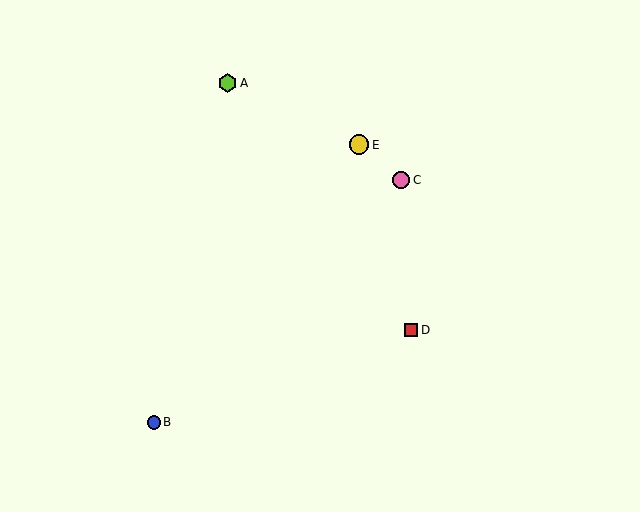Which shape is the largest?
The yellow circle (labeled E) is the largest.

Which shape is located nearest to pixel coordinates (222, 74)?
The lime hexagon (labeled A) at (227, 83) is nearest to that location.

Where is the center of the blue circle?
The center of the blue circle is at (154, 422).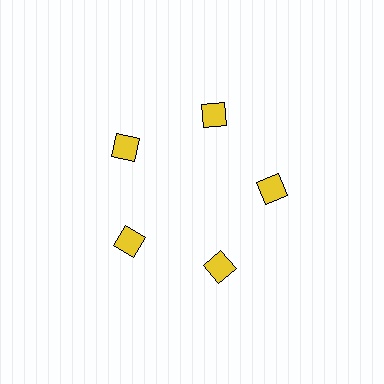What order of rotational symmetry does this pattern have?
This pattern has 5-fold rotational symmetry.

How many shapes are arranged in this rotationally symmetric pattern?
There are 5 shapes, arranged in 5 groups of 1.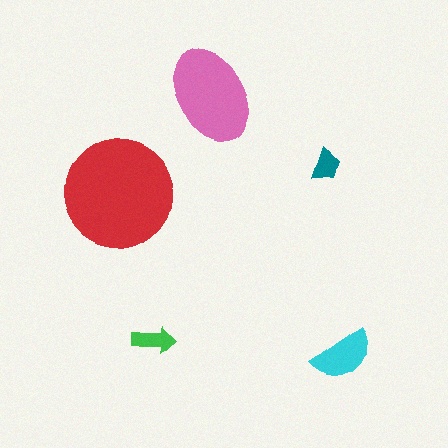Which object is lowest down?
The cyan semicircle is bottommost.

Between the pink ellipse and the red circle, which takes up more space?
The red circle.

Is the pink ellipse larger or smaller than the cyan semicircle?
Larger.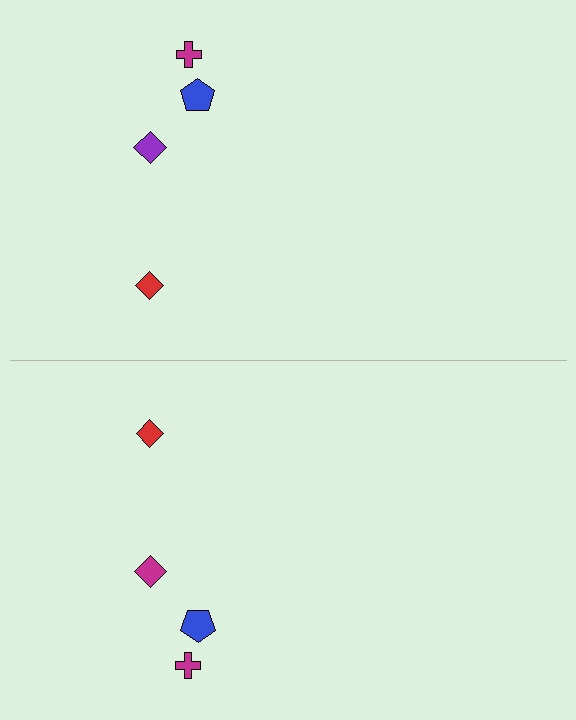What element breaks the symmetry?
The magenta diamond on the bottom side breaks the symmetry — its mirror counterpart is purple.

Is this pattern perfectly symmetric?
No, the pattern is not perfectly symmetric. The magenta diamond on the bottom side breaks the symmetry — its mirror counterpart is purple.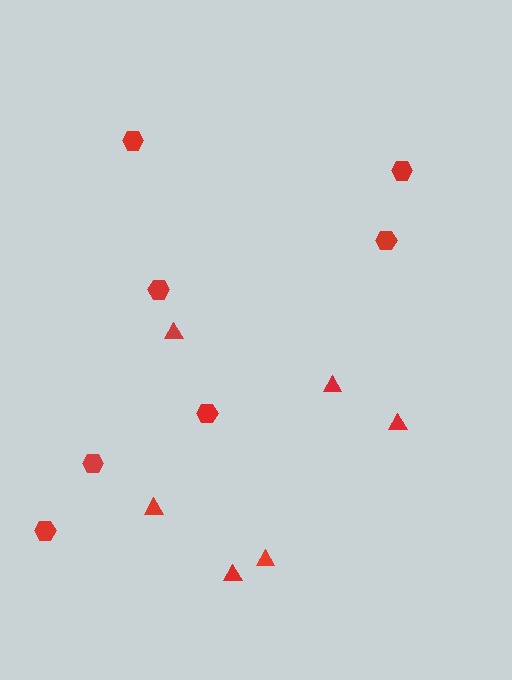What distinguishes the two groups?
There are 2 groups: one group of triangles (6) and one group of hexagons (7).